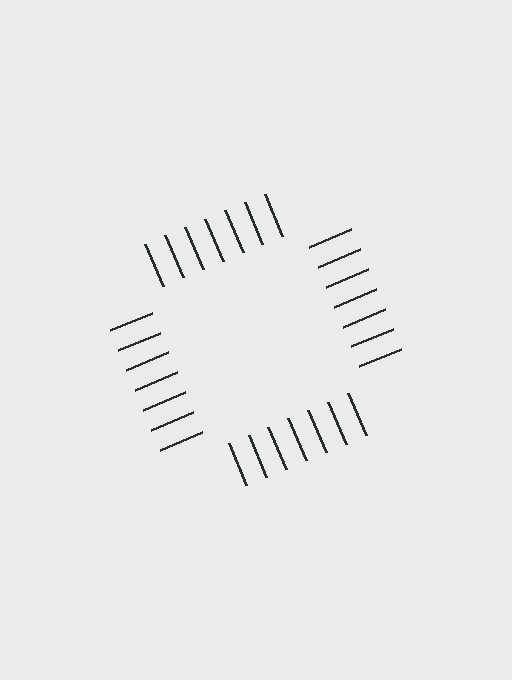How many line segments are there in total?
28 — 7 along each of the 4 edges.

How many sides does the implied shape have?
4 sides — the line-ends trace a square.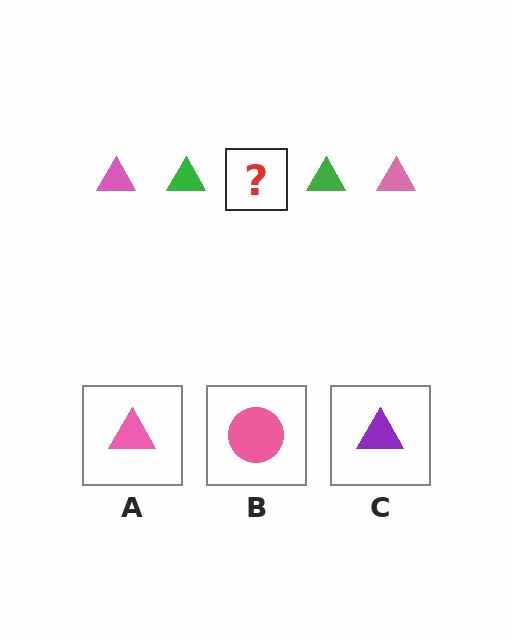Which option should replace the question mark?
Option A.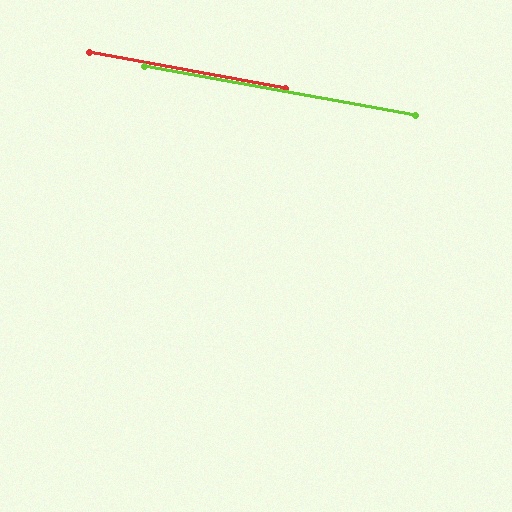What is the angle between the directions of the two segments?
Approximately 0 degrees.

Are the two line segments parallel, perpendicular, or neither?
Parallel — their directions differ by only 0.4°.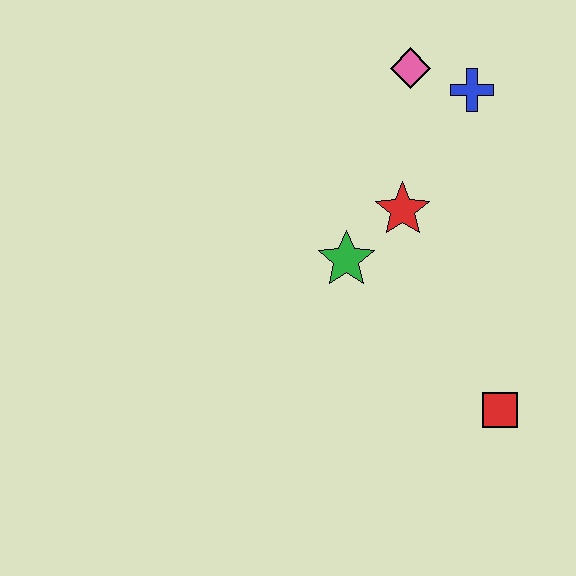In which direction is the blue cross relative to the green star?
The blue cross is above the green star.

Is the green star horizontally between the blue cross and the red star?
No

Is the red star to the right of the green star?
Yes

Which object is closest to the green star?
The red star is closest to the green star.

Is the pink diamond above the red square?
Yes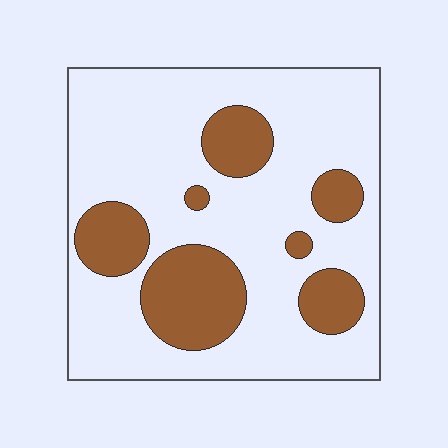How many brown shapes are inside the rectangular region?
7.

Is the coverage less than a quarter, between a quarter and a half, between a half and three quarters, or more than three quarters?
Less than a quarter.